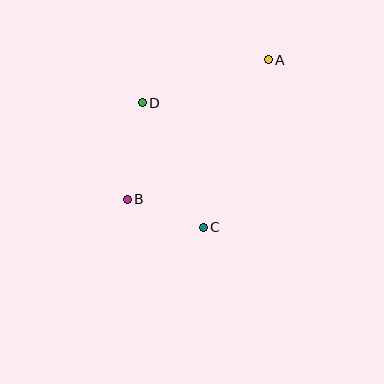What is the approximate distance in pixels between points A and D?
The distance between A and D is approximately 133 pixels.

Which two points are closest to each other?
Points B and C are closest to each other.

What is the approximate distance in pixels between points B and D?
The distance between B and D is approximately 97 pixels.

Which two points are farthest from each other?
Points A and B are farthest from each other.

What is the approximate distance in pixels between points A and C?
The distance between A and C is approximately 180 pixels.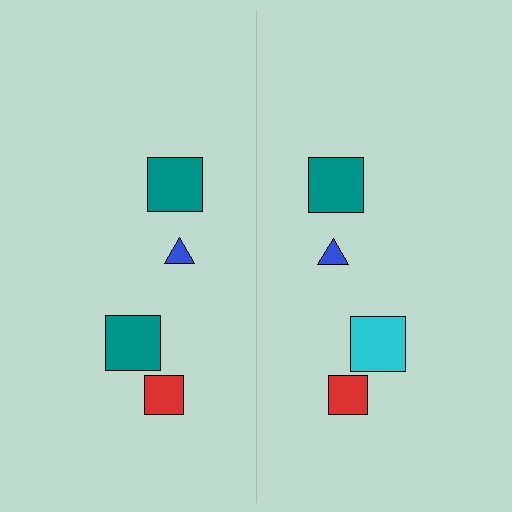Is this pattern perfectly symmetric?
No, the pattern is not perfectly symmetric. The cyan square on the right side breaks the symmetry — its mirror counterpart is teal.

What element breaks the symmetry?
The cyan square on the right side breaks the symmetry — its mirror counterpart is teal.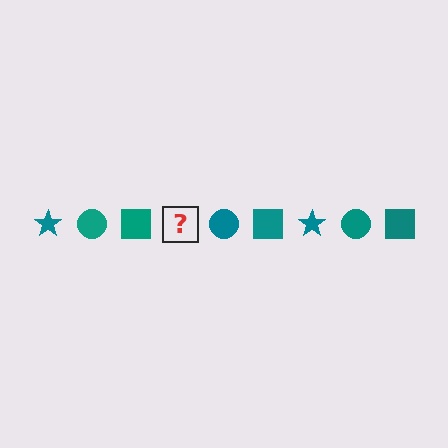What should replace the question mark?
The question mark should be replaced with a teal star.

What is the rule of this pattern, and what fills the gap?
The rule is that the pattern cycles through star, circle, square shapes in teal. The gap should be filled with a teal star.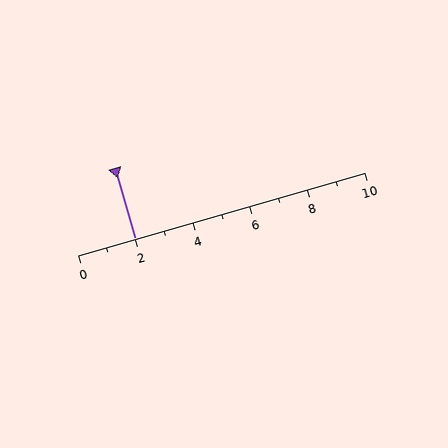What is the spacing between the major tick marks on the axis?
The major ticks are spaced 2 apart.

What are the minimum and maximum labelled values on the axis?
The axis runs from 0 to 10.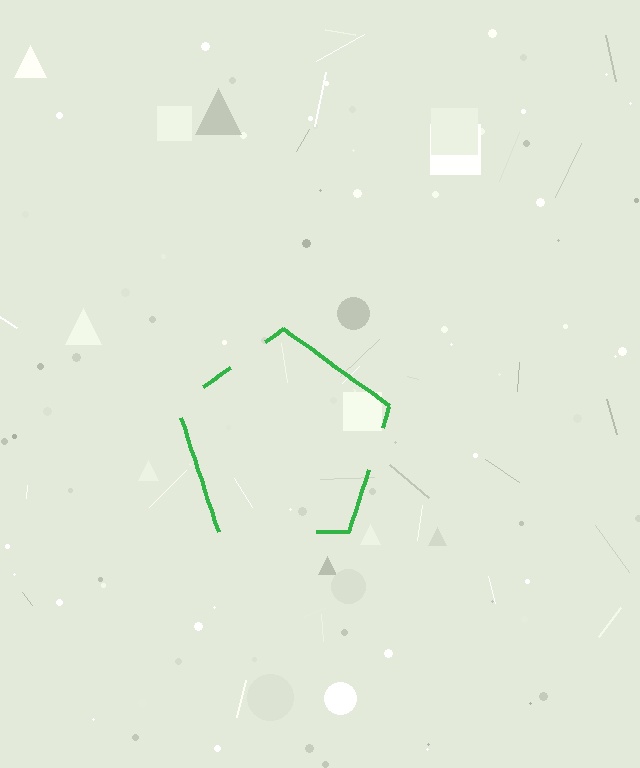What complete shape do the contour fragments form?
The contour fragments form a pentagon.